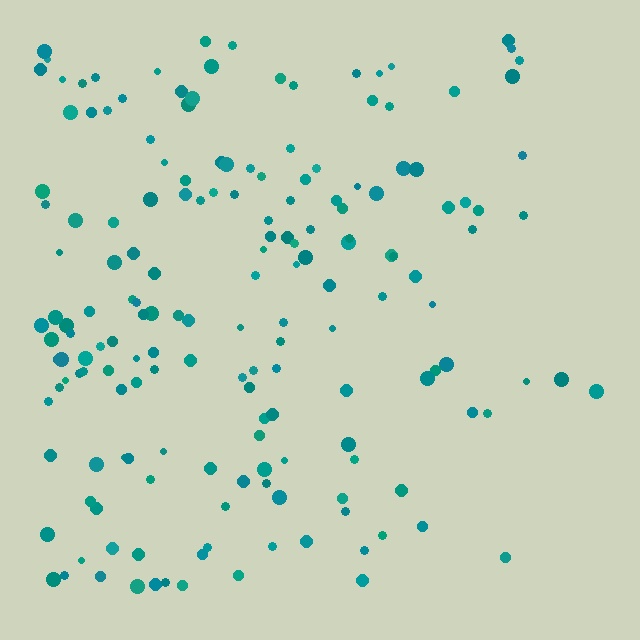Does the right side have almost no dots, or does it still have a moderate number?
Still a moderate number, just noticeably fewer than the left.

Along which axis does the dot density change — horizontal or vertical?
Horizontal.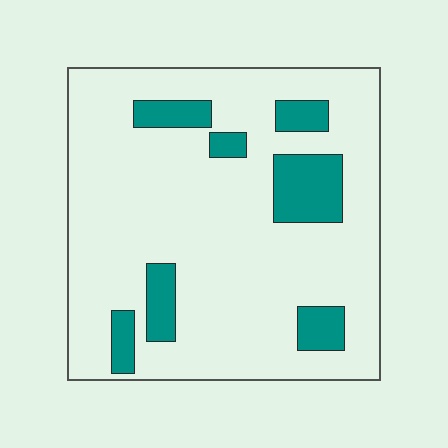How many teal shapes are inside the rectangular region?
7.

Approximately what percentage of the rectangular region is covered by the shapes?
Approximately 15%.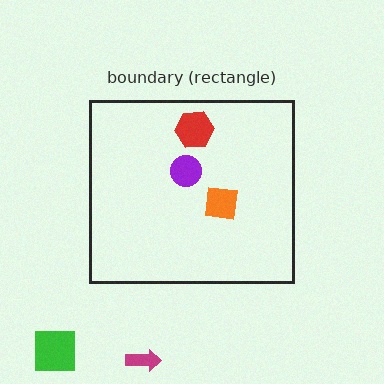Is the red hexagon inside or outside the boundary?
Inside.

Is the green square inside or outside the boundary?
Outside.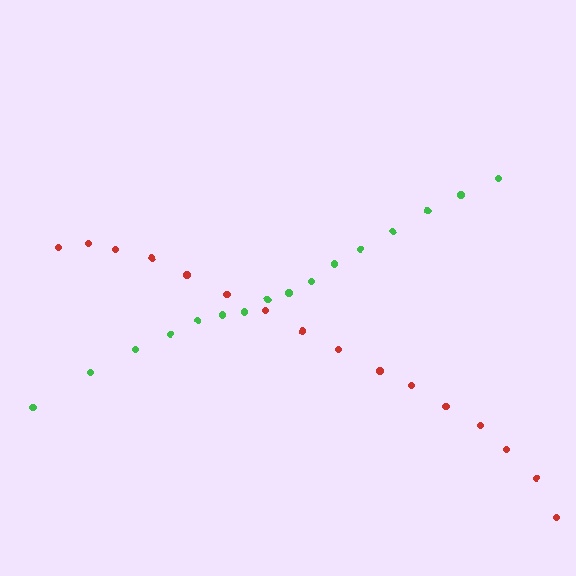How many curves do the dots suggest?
There are 2 distinct paths.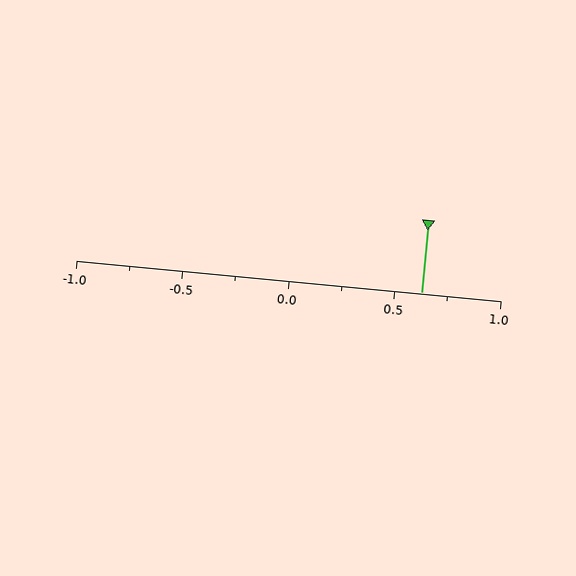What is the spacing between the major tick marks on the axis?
The major ticks are spaced 0.5 apart.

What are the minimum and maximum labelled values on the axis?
The axis runs from -1.0 to 1.0.